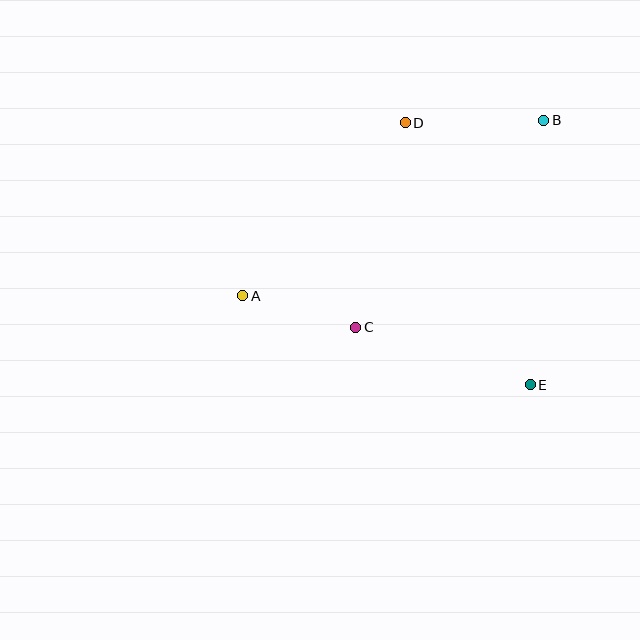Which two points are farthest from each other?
Points A and B are farthest from each other.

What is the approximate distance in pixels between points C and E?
The distance between C and E is approximately 183 pixels.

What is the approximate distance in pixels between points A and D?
The distance between A and D is approximately 237 pixels.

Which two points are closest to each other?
Points A and C are closest to each other.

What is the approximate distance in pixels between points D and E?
The distance between D and E is approximately 290 pixels.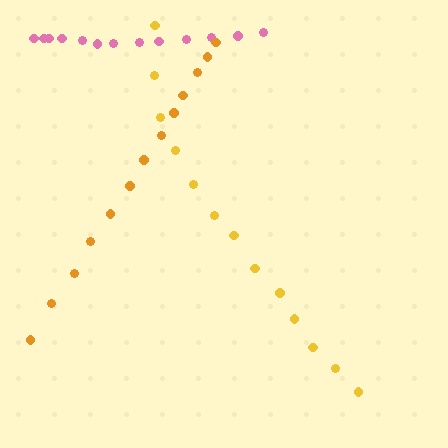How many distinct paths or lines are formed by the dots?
There are 3 distinct paths.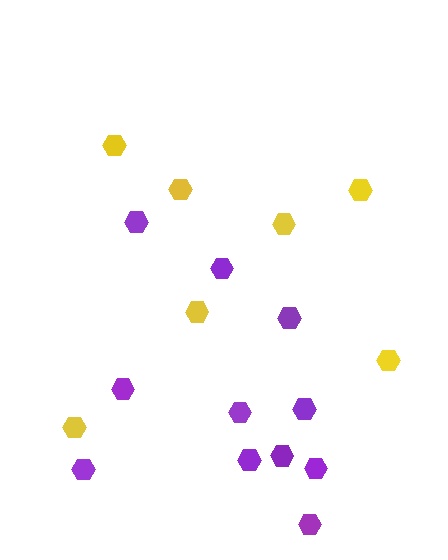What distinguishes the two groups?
There are 2 groups: one group of purple hexagons (11) and one group of yellow hexagons (7).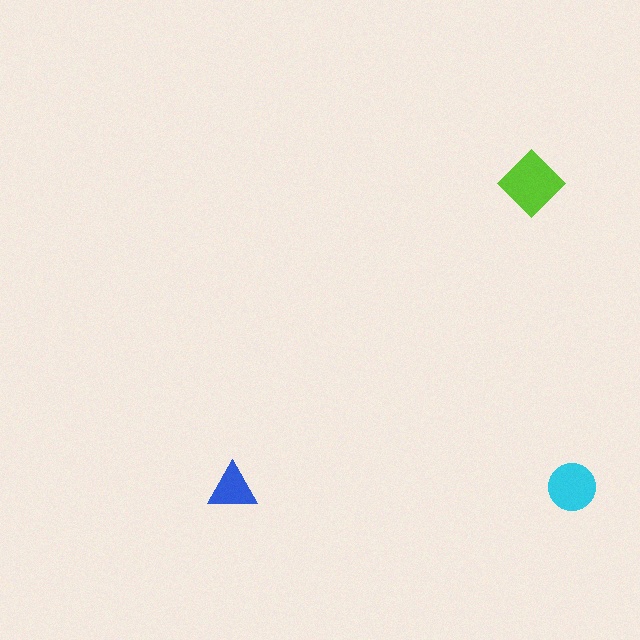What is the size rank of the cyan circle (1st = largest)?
2nd.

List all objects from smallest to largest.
The blue triangle, the cyan circle, the lime diamond.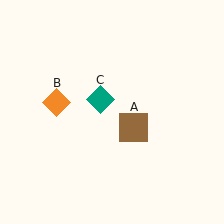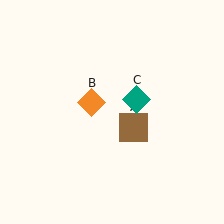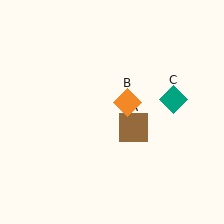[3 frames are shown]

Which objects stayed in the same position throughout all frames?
Brown square (object A) remained stationary.